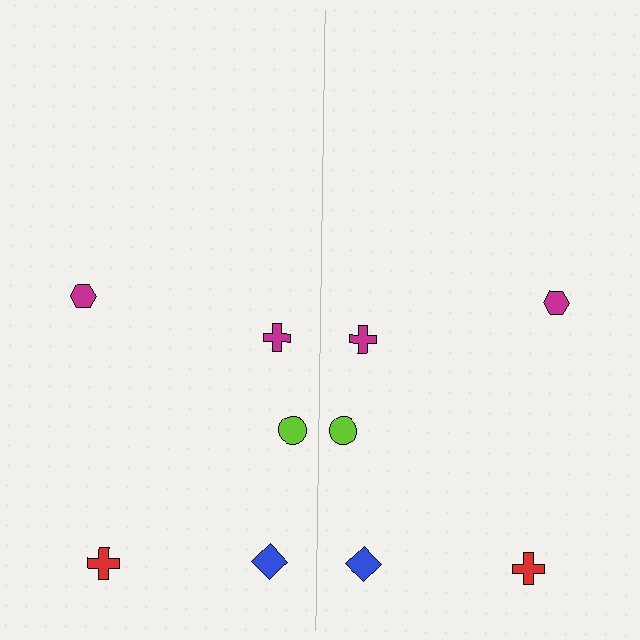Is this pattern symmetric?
Yes, this pattern has bilateral (reflection) symmetry.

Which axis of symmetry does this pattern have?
The pattern has a vertical axis of symmetry running through the center of the image.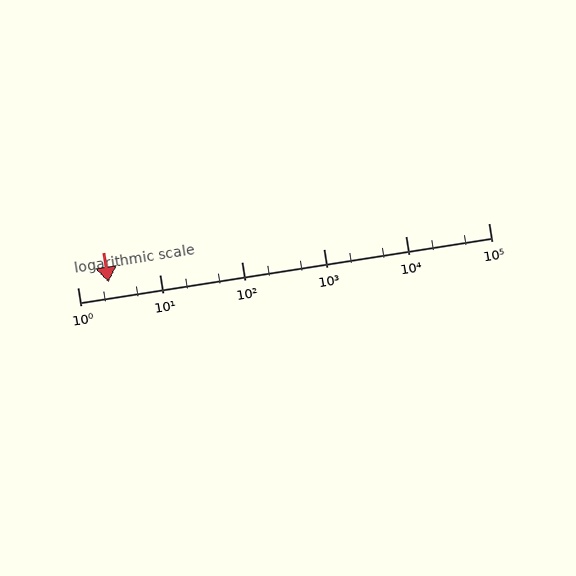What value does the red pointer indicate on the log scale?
The pointer indicates approximately 2.4.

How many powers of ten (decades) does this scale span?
The scale spans 5 decades, from 1 to 100000.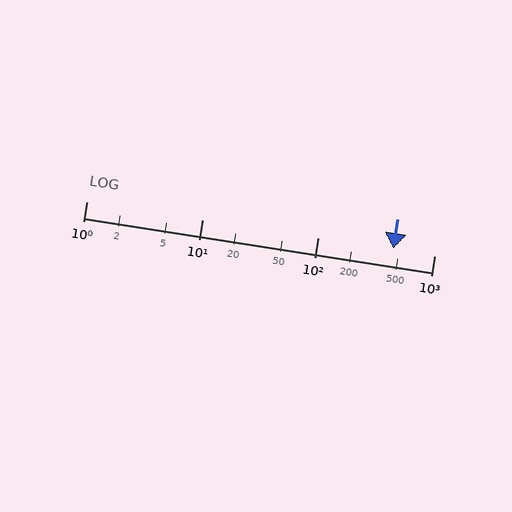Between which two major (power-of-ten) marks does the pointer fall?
The pointer is between 100 and 1000.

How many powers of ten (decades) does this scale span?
The scale spans 3 decades, from 1 to 1000.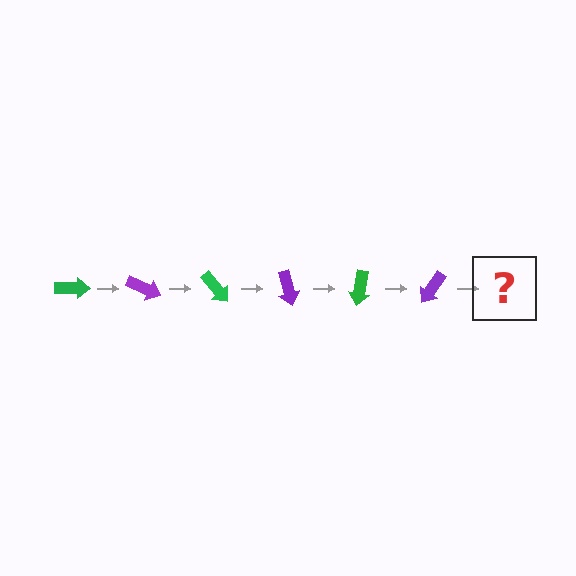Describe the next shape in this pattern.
It should be a green arrow, rotated 150 degrees from the start.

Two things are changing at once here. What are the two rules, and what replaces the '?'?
The two rules are that it rotates 25 degrees each step and the color cycles through green and purple. The '?' should be a green arrow, rotated 150 degrees from the start.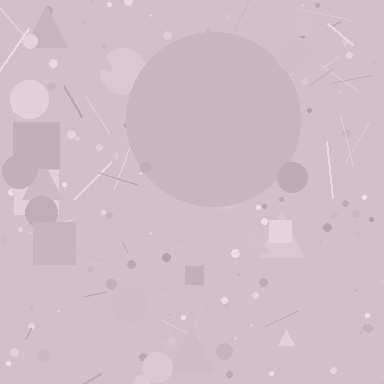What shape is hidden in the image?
A circle is hidden in the image.